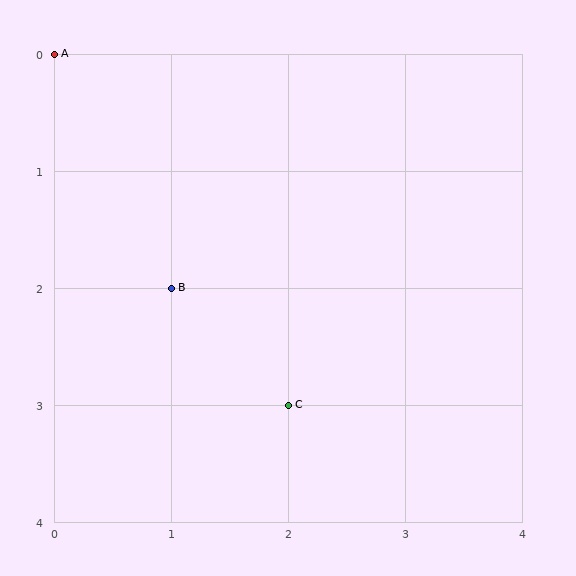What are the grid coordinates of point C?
Point C is at grid coordinates (2, 3).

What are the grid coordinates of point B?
Point B is at grid coordinates (1, 2).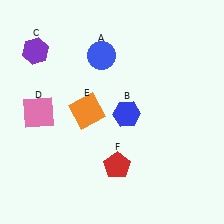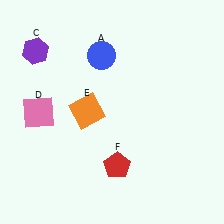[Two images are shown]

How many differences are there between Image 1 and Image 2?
There is 1 difference between the two images.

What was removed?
The blue hexagon (B) was removed in Image 2.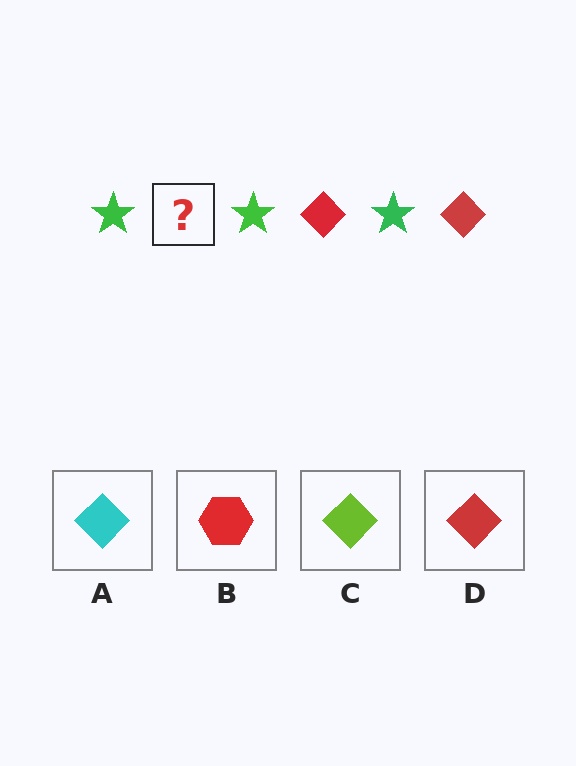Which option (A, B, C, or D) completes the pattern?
D.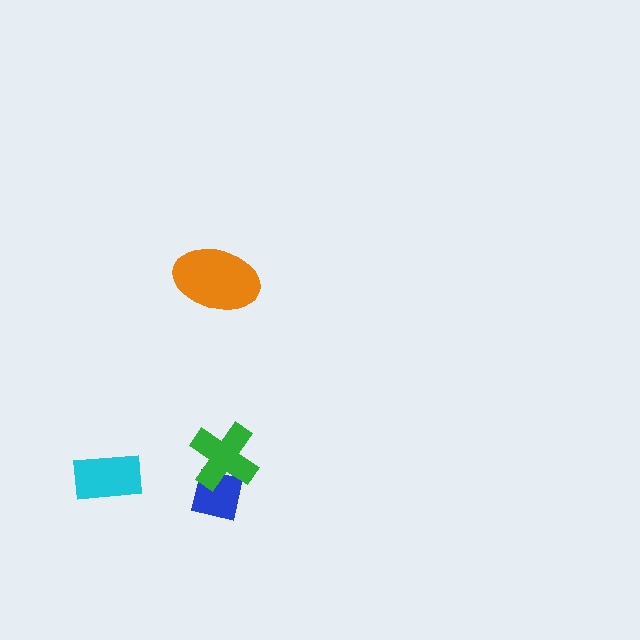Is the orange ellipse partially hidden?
No, no other shape covers it.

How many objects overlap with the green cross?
1 object overlaps with the green cross.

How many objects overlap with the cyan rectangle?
0 objects overlap with the cyan rectangle.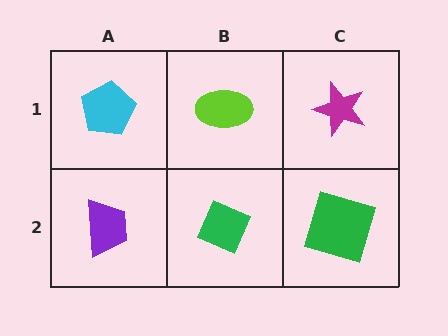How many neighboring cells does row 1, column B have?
3.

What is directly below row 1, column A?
A purple trapezoid.